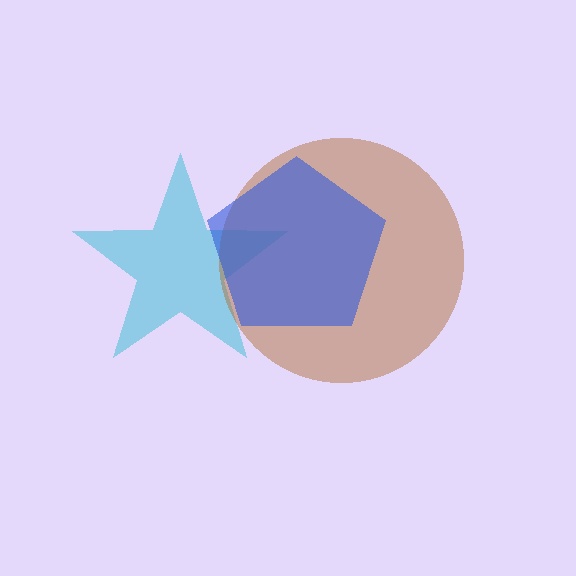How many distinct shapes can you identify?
There are 3 distinct shapes: a cyan star, a brown circle, a blue pentagon.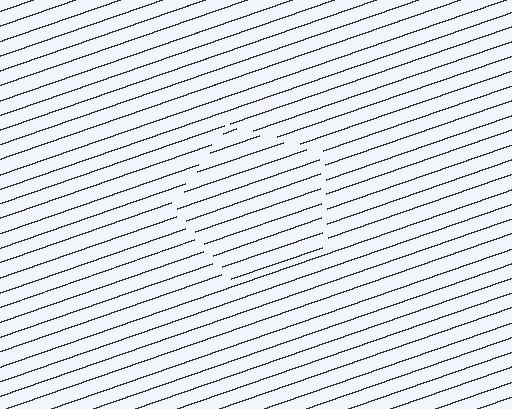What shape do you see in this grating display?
An illusory pentagon. The interior of the shape contains the same grating, shifted by half a period — the contour is defined by the phase discontinuity where line-ends from the inner and outer gratings abut.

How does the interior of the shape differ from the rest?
The interior of the shape contains the same grating, shifted by half a period — the contour is defined by the phase discontinuity where line-ends from the inner and outer gratings abut.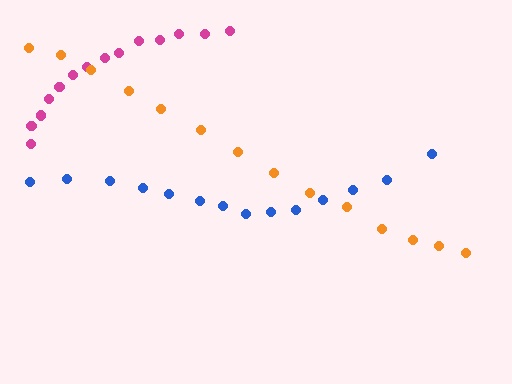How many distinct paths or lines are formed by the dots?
There are 3 distinct paths.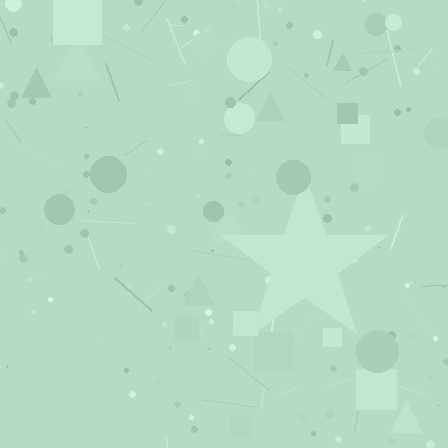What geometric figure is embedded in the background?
A star is embedded in the background.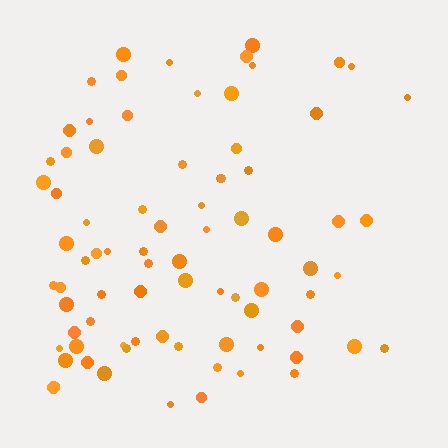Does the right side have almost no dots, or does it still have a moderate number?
Still a moderate number, just noticeably fewer than the left.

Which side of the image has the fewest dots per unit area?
The right.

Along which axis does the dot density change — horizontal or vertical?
Horizontal.